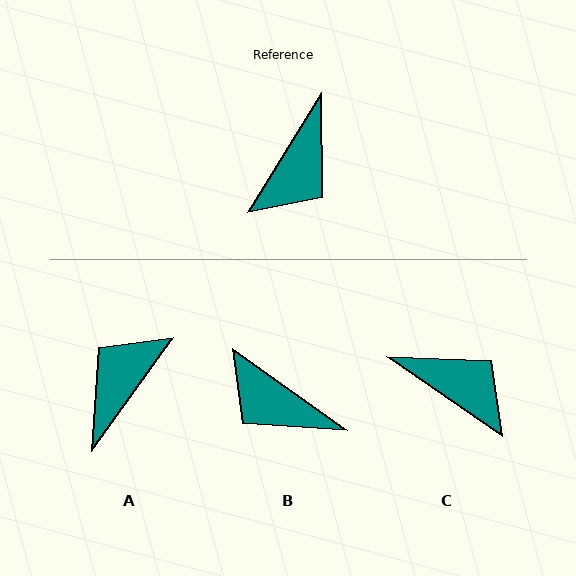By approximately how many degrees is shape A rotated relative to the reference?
Approximately 176 degrees counter-clockwise.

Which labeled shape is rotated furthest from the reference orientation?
A, about 176 degrees away.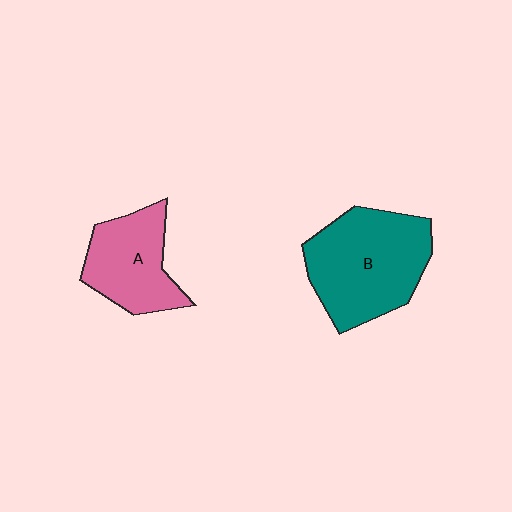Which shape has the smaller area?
Shape A (pink).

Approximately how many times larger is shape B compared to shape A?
Approximately 1.5 times.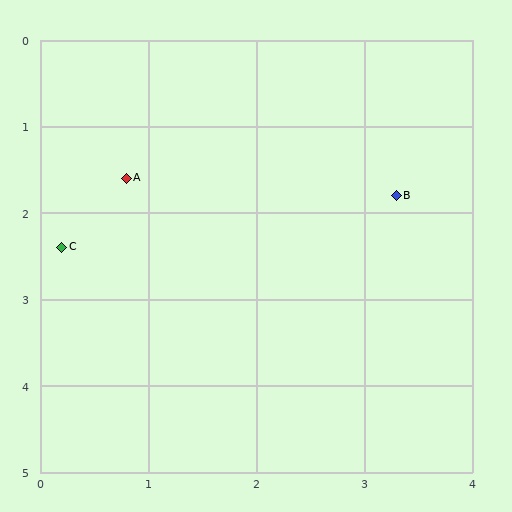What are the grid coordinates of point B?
Point B is at approximately (3.3, 1.8).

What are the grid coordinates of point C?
Point C is at approximately (0.2, 2.4).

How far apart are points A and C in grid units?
Points A and C are about 1.0 grid units apart.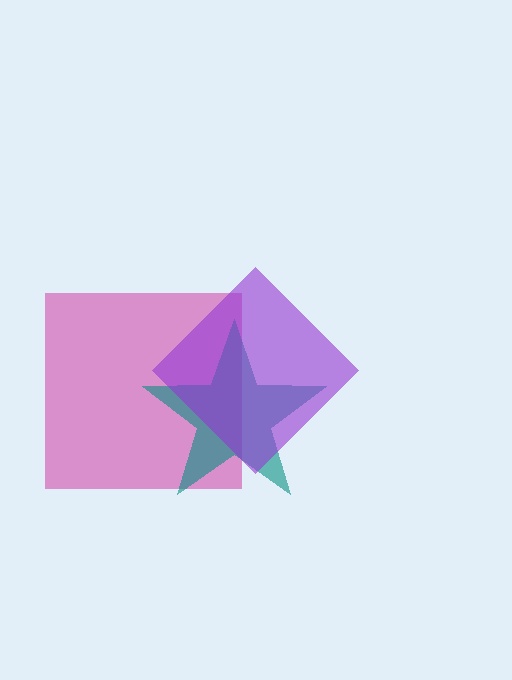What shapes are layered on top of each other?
The layered shapes are: a magenta square, a teal star, a purple diamond.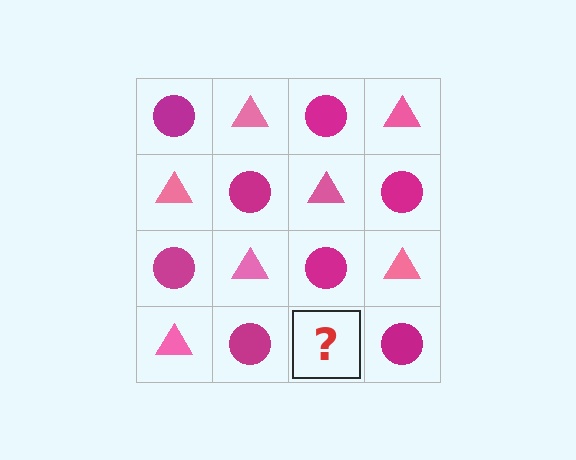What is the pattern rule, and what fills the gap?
The rule is that it alternates magenta circle and pink triangle in a checkerboard pattern. The gap should be filled with a pink triangle.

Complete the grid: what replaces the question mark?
The question mark should be replaced with a pink triangle.